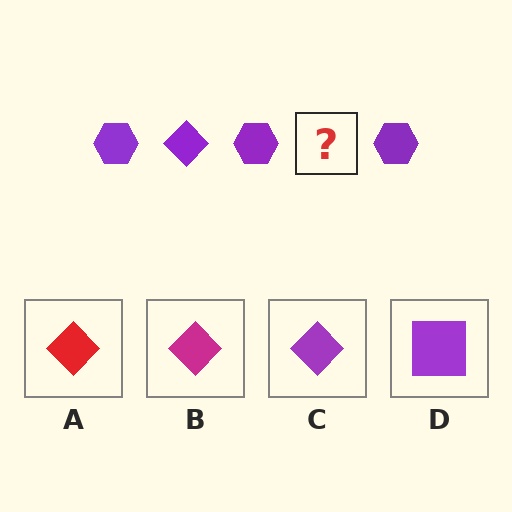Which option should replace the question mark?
Option C.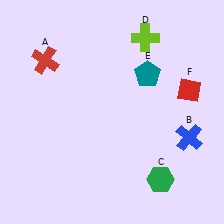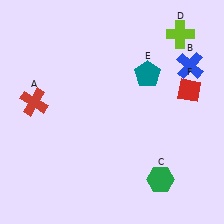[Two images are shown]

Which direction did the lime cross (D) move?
The lime cross (D) moved right.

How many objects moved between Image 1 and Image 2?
3 objects moved between the two images.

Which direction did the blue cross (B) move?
The blue cross (B) moved up.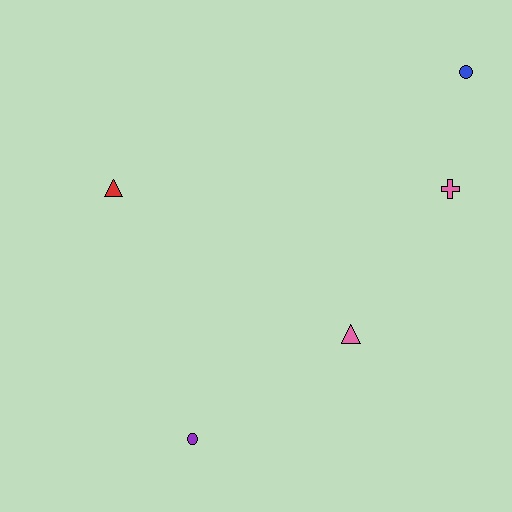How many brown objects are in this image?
There are no brown objects.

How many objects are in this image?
There are 5 objects.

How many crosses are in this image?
There is 1 cross.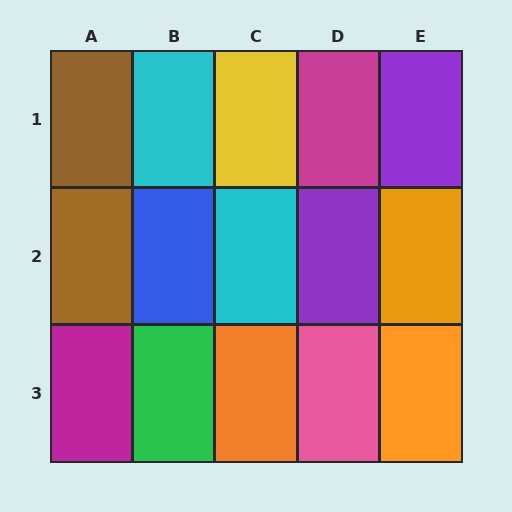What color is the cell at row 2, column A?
Brown.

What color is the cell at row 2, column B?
Blue.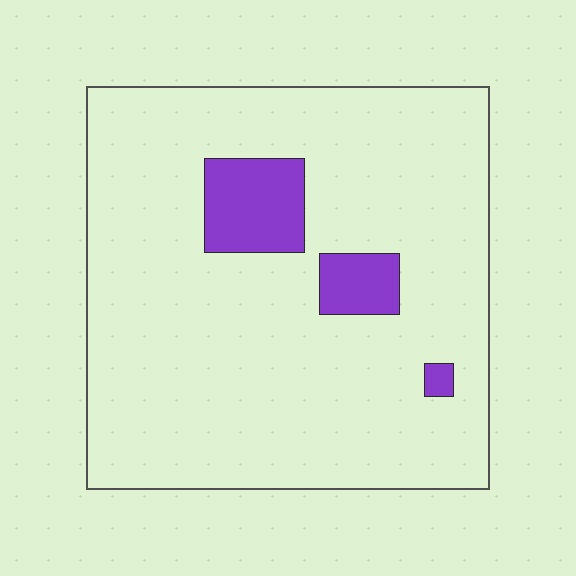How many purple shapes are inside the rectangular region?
3.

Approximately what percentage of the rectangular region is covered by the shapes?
Approximately 10%.